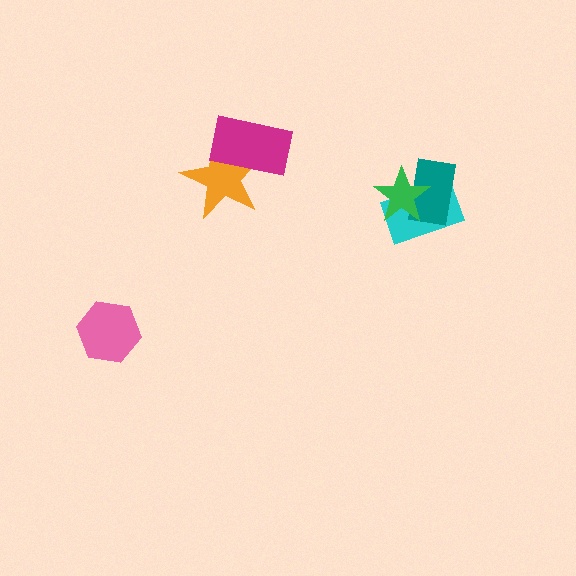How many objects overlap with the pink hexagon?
0 objects overlap with the pink hexagon.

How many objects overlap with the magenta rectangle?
1 object overlaps with the magenta rectangle.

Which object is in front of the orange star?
The magenta rectangle is in front of the orange star.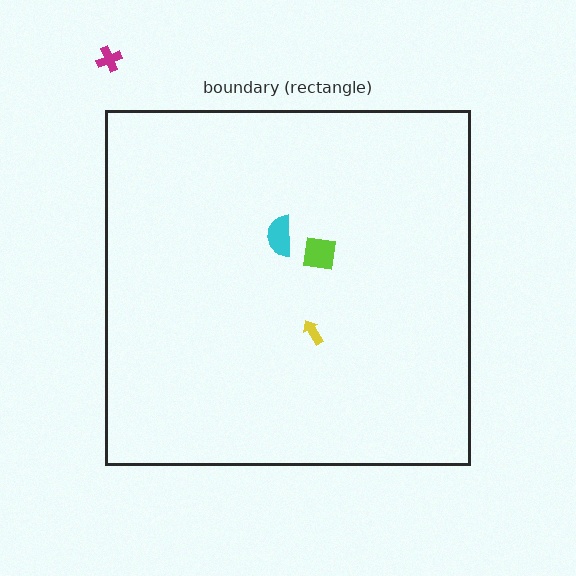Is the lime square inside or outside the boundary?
Inside.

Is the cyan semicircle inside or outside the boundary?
Inside.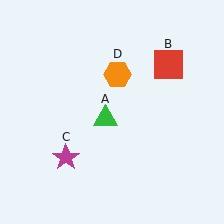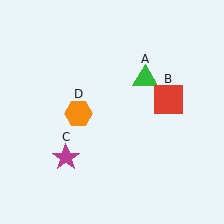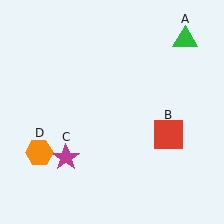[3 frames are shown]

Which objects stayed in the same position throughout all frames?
Magenta star (object C) remained stationary.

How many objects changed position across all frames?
3 objects changed position: green triangle (object A), red square (object B), orange hexagon (object D).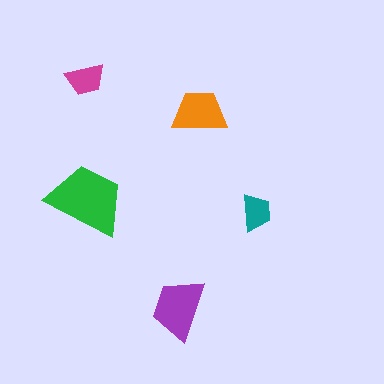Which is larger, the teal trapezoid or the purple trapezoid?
The purple one.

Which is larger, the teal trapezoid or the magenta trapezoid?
The magenta one.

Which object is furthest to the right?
The teal trapezoid is rightmost.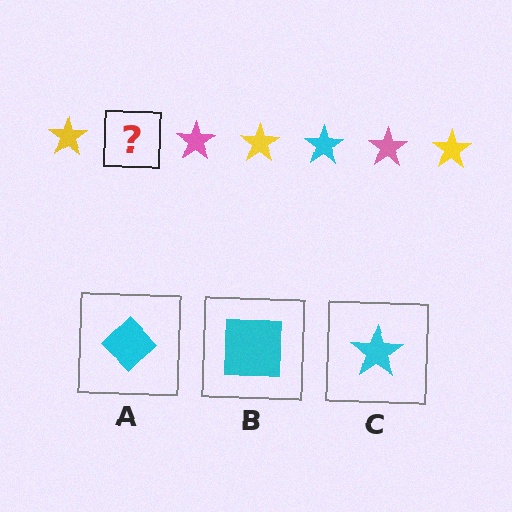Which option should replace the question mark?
Option C.